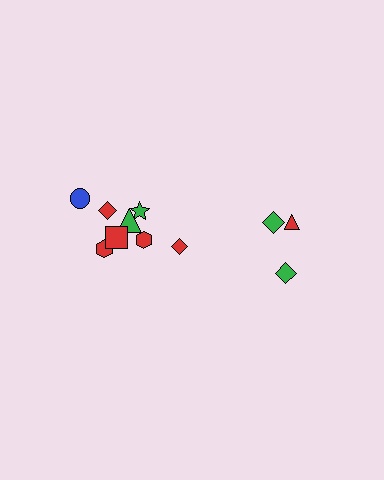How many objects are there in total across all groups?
There are 11 objects.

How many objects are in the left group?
There are 8 objects.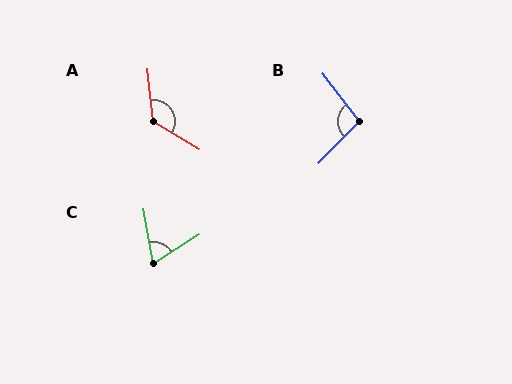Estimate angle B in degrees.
Approximately 98 degrees.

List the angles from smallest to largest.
C (68°), B (98°), A (127°).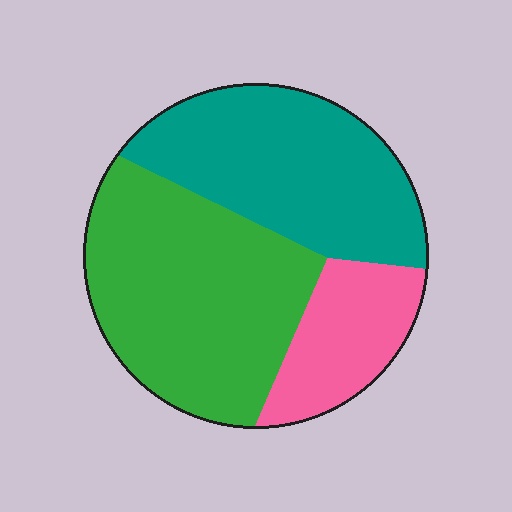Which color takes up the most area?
Green, at roughly 45%.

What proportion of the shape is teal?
Teal takes up between a third and a half of the shape.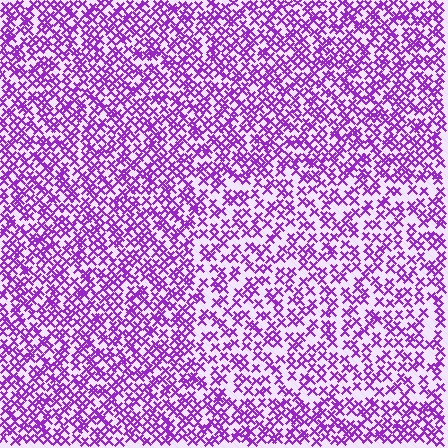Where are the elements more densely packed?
The elements are more densely packed outside the rectangle boundary.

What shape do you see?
I see a rectangle.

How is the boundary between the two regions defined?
The boundary is defined by a change in element density (approximately 1.5x ratio). All elements are the same color, size, and shape.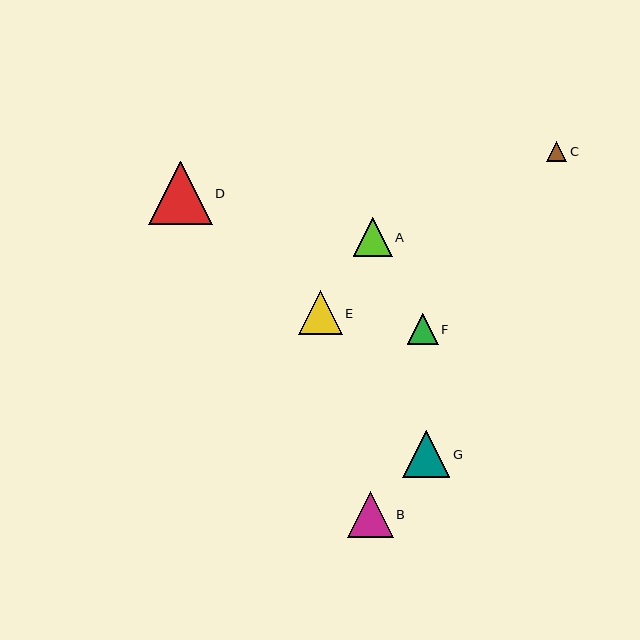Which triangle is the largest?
Triangle D is the largest with a size of approximately 64 pixels.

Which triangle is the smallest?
Triangle C is the smallest with a size of approximately 21 pixels.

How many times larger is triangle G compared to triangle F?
Triangle G is approximately 1.5 times the size of triangle F.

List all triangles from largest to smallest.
From largest to smallest: D, G, B, E, A, F, C.